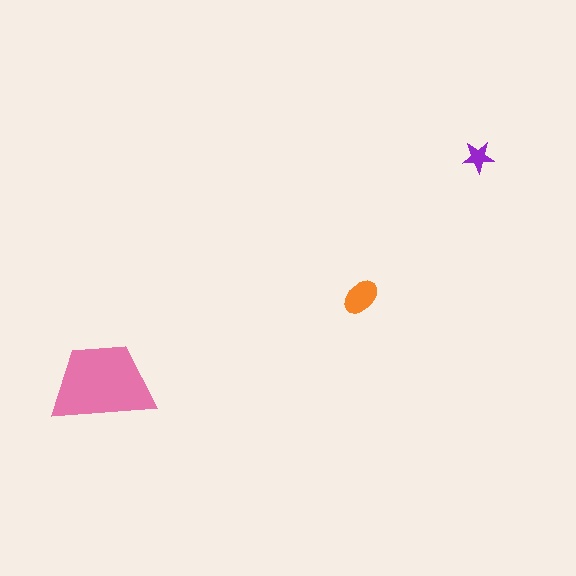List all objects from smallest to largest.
The purple star, the orange ellipse, the pink trapezoid.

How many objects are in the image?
There are 3 objects in the image.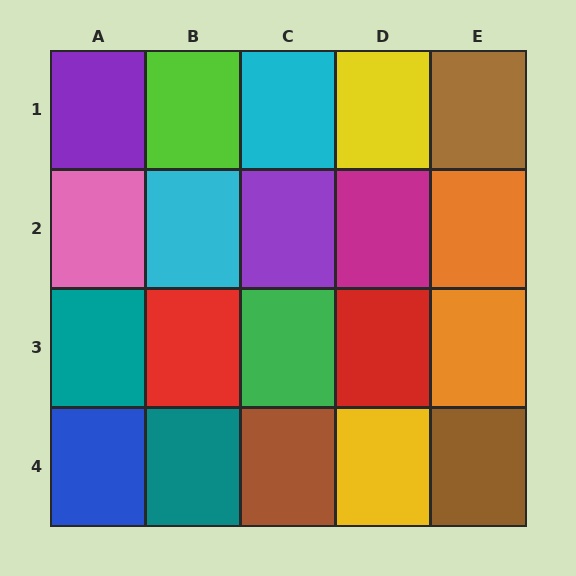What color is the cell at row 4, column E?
Brown.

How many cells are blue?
1 cell is blue.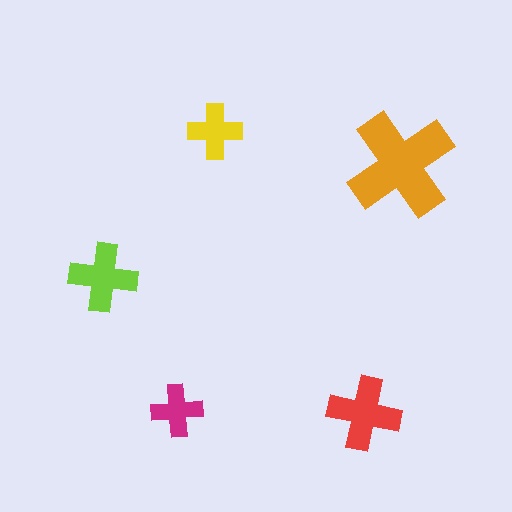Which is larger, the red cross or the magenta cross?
The red one.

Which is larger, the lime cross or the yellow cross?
The lime one.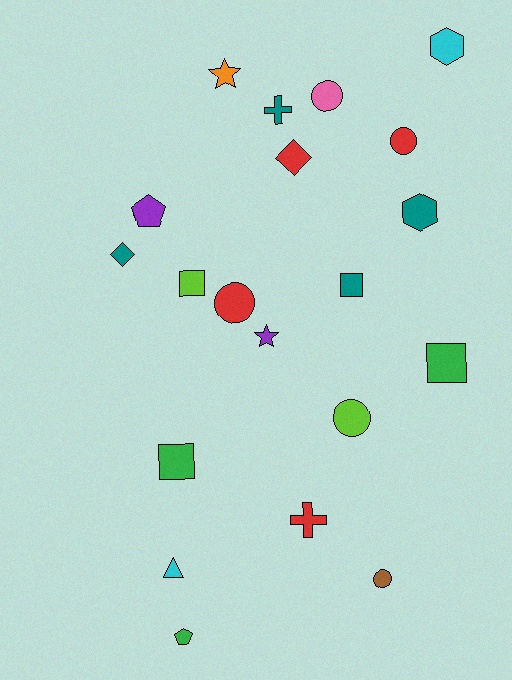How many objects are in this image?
There are 20 objects.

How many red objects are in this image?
There are 4 red objects.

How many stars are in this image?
There are 2 stars.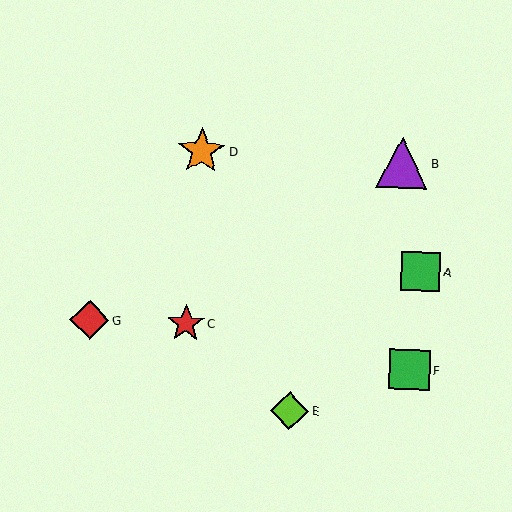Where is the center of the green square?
The center of the green square is at (421, 271).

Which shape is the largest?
The purple triangle (labeled B) is the largest.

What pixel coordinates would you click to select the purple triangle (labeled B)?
Click at (402, 163) to select the purple triangle B.